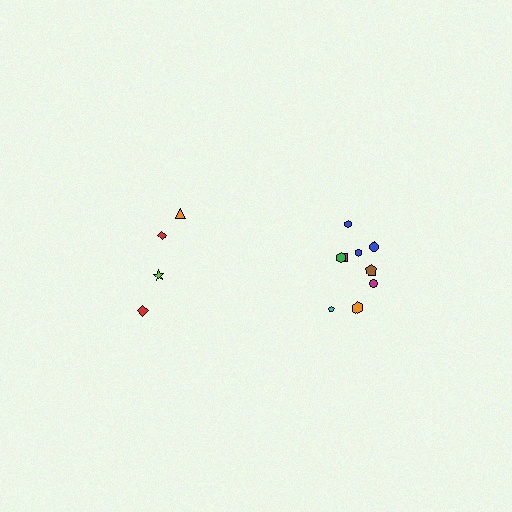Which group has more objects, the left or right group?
The right group.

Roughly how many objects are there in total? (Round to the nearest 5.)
Roughly 15 objects in total.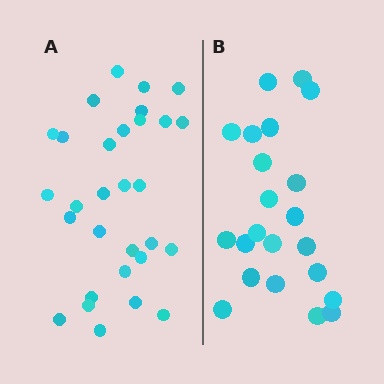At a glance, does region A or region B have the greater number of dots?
Region A (the left region) has more dots.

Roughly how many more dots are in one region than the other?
Region A has roughly 8 or so more dots than region B.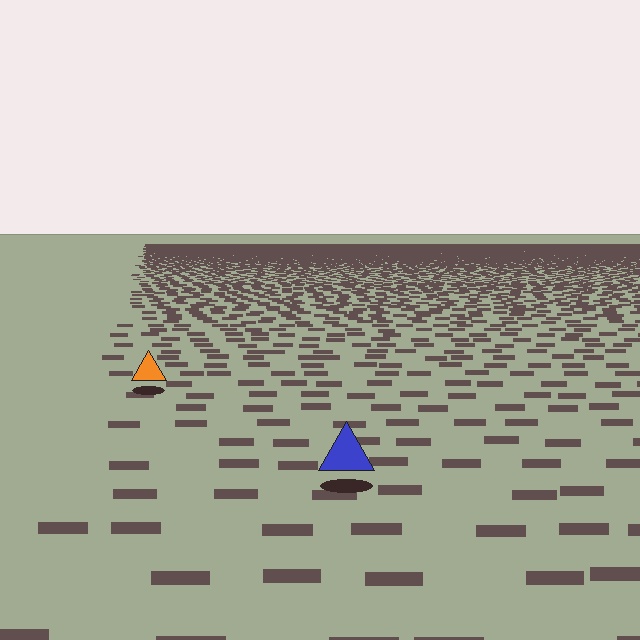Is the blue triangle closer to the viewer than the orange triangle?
Yes. The blue triangle is closer — you can tell from the texture gradient: the ground texture is coarser near it.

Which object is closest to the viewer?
The blue triangle is closest. The texture marks near it are larger and more spread out.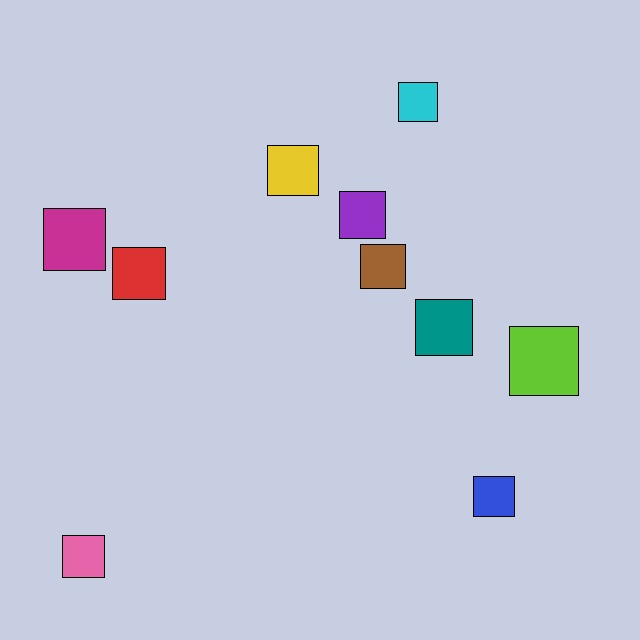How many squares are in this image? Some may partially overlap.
There are 10 squares.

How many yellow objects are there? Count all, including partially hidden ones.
There is 1 yellow object.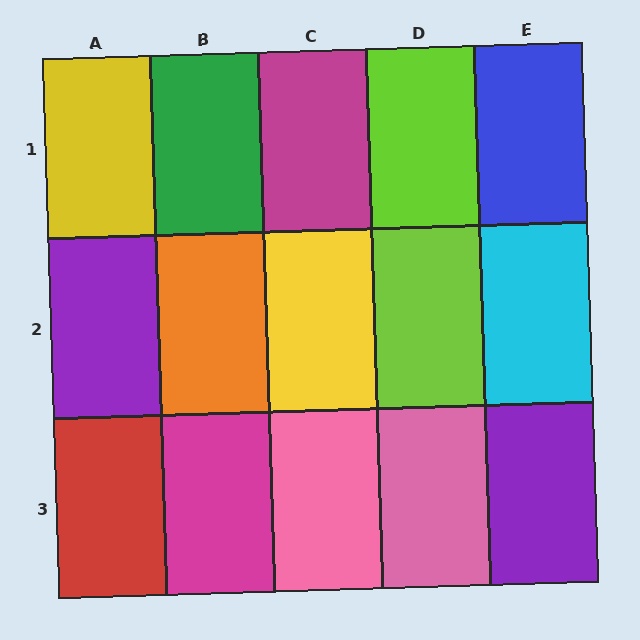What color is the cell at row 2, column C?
Yellow.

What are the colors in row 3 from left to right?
Red, magenta, pink, pink, purple.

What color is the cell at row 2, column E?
Cyan.